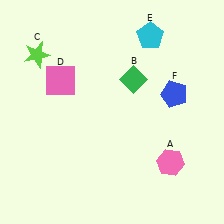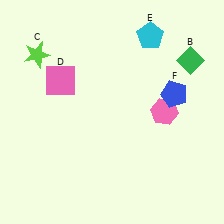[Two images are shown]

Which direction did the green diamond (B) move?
The green diamond (B) moved right.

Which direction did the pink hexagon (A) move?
The pink hexagon (A) moved up.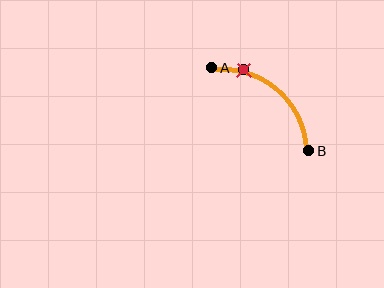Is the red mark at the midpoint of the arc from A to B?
No. The red mark lies on the arc but is closer to endpoint A. The arc midpoint would be at the point on the curve equidistant along the arc from both A and B.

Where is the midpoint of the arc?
The arc midpoint is the point on the curve farthest from the straight line joining A and B. It sits above and to the right of that line.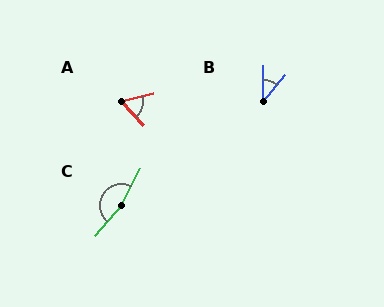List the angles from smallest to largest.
B (40°), A (62°), C (167°).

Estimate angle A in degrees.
Approximately 62 degrees.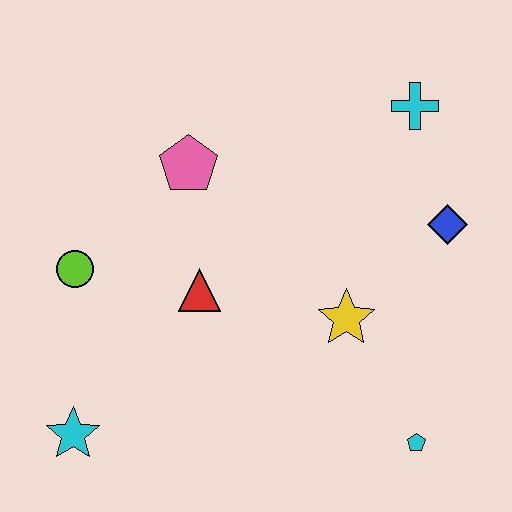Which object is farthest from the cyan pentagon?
The lime circle is farthest from the cyan pentagon.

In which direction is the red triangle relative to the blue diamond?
The red triangle is to the left of the blue diamond.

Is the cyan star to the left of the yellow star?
Yes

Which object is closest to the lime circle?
The red triangle is closest to the lime circle.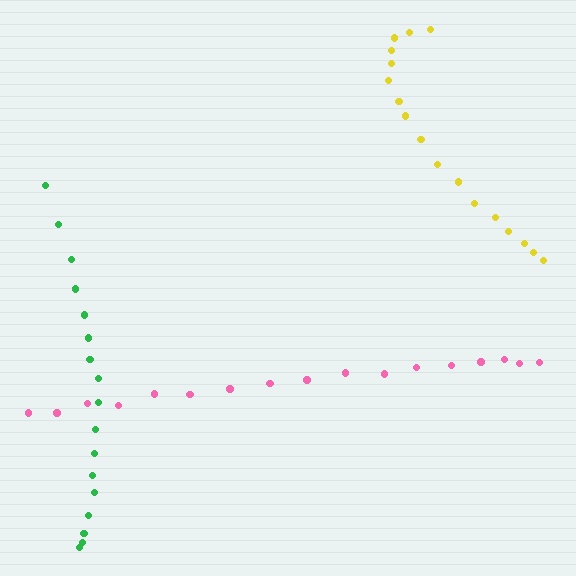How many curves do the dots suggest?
There are 3 distinct paths.